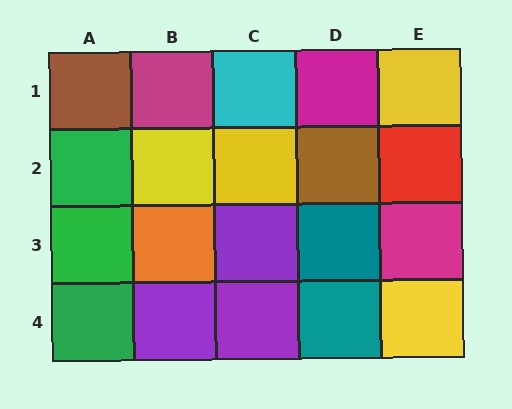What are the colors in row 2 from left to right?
Green, yellow, yellow, brown, red.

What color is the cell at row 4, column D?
Teal.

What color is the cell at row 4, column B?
Purple.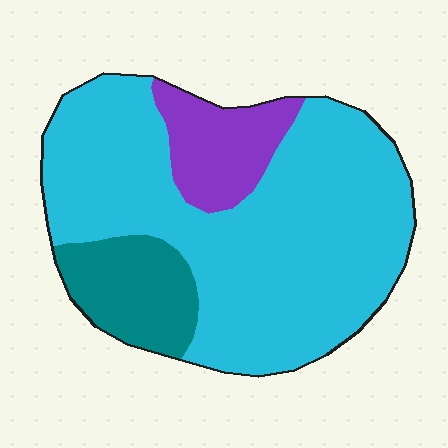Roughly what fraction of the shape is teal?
Teal covers 14% of the shape.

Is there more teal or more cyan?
Cyan.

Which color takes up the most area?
Cyan, at roughly 70%.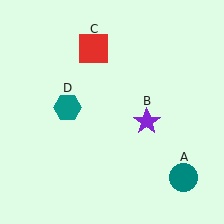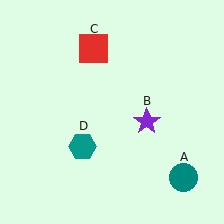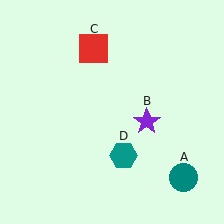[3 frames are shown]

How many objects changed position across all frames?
1 object changed position: teal hexagon (object D).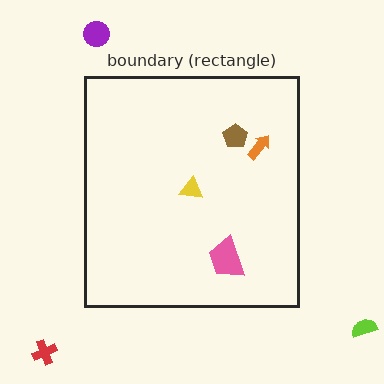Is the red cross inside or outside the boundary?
Outside.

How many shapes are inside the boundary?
4 inside, 3 outside.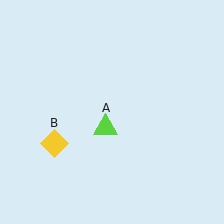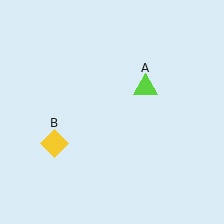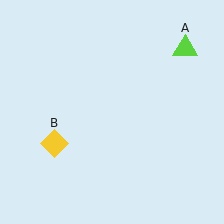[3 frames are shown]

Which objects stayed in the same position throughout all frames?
Yellow diamond (object B) remained stationary.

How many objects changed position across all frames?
1 object changed position: lime triangle (object A).